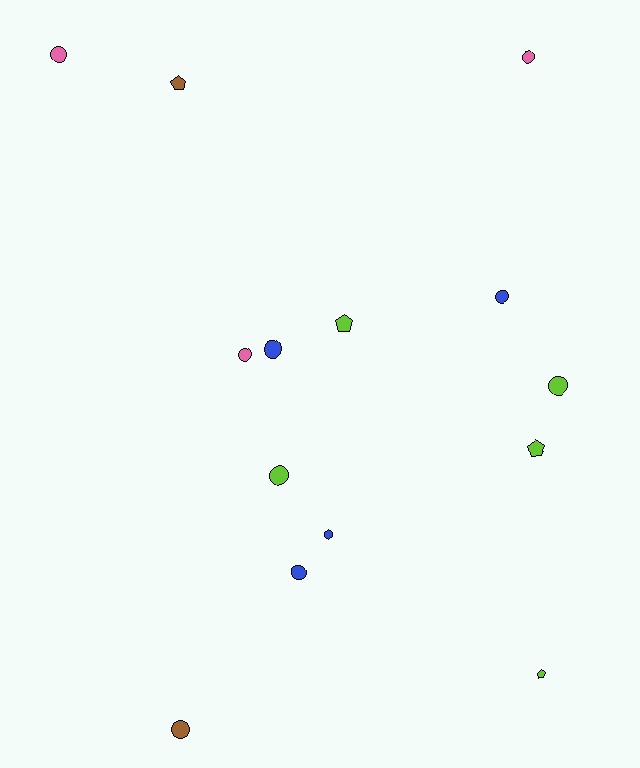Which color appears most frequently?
Lime, with 5 objects.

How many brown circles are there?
There is 1 brown circle.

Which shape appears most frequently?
Circle, with 9 objects.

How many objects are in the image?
There are 14 objects.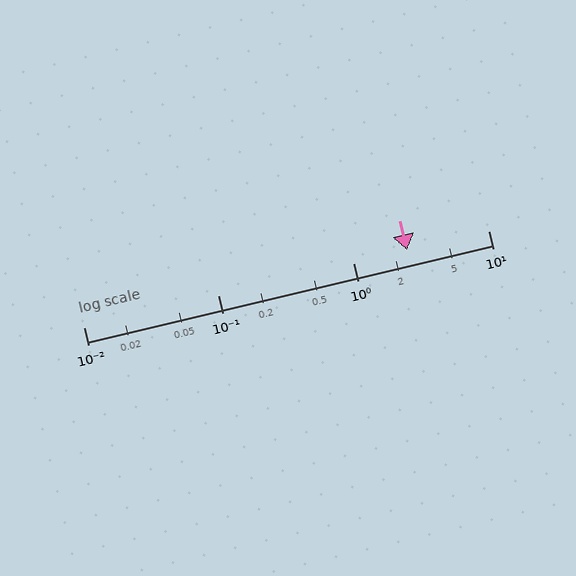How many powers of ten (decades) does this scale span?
The scale spans 3 decades, from 0.01 to 10.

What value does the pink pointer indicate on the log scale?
The pointer indicates approximately 2.5.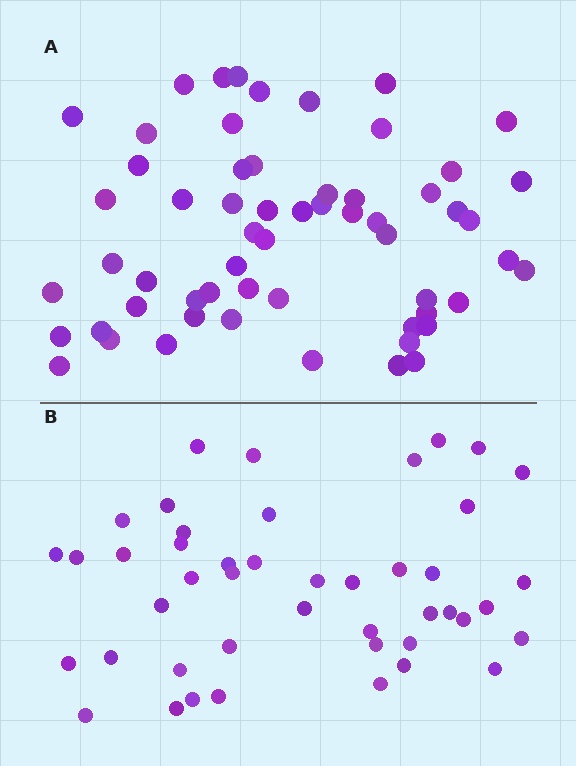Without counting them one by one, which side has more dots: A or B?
Region A (the top region) has more dots.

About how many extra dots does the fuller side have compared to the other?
Region A has approximately 15 more dots than region B.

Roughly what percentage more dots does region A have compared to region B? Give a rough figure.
About 30% more.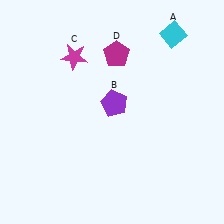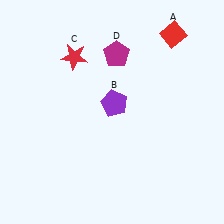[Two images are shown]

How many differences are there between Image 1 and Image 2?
There are 2 differences between the two images.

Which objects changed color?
A changed from cyan to red. C changed from magenta to red.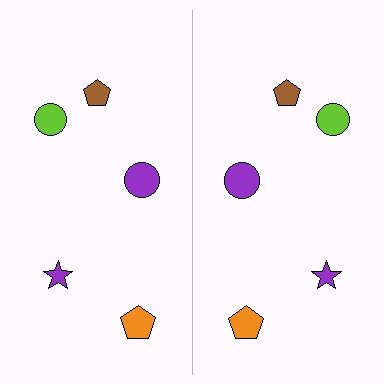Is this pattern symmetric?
Yes, this pattern has bilateral (reflection) symmetry.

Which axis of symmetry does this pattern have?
The pattern has a vertical axis of symmetry running through the center of the image.